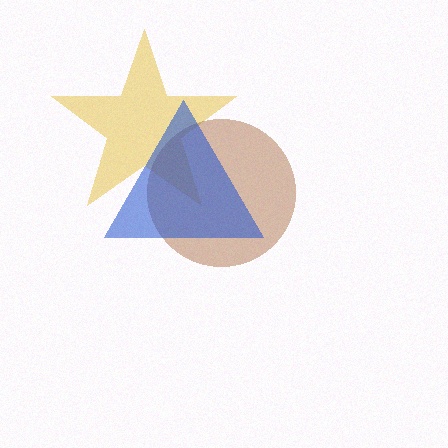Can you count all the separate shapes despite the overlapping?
Yes, there are 3 separate shapes.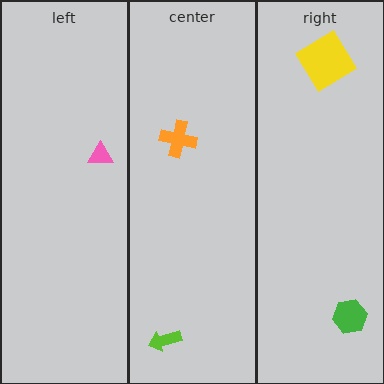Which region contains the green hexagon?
The right region.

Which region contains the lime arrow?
The center region.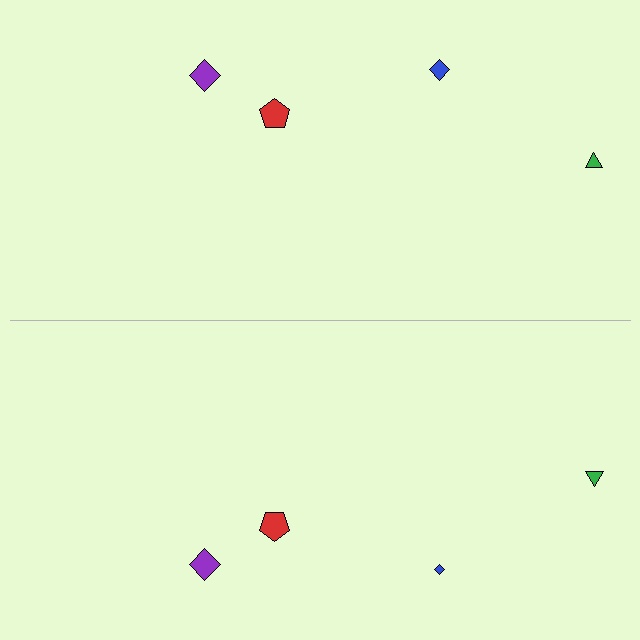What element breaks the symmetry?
The blue diamond on the bottom side has a different size than its mirror counterpart.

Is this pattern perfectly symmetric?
No, the pattern is not perfectly symmetric. The blue diamond on the bottom side has a different size than its mirror counterpart.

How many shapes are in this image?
There are 8 shapes in this image.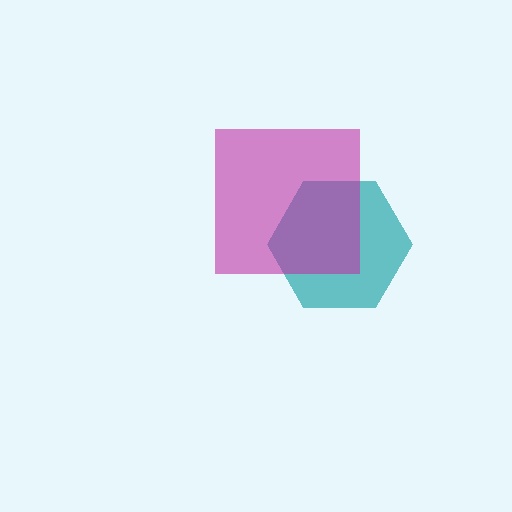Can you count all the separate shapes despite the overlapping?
Yes, there are 2 separate shapes.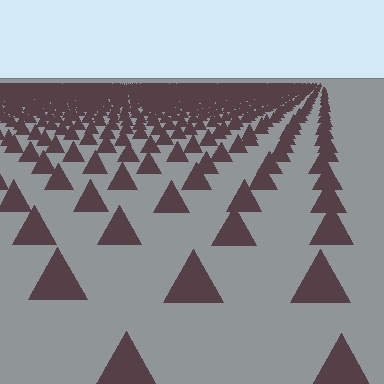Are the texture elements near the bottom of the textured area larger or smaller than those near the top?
Larger. Near the bottom, elements are closer to the viewer and appear at a bigger on-screen size.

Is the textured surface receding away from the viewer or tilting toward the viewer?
The surface is receding away from the viewer. Texture elements get smaller and denser toward the top.